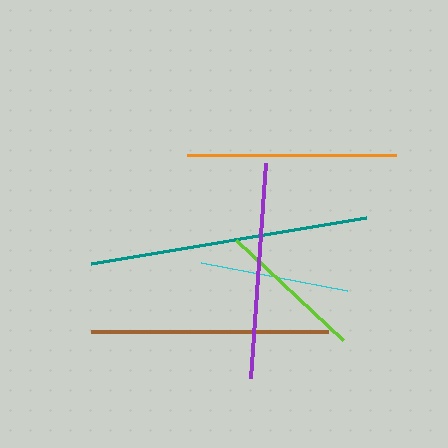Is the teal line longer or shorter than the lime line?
The teal line is longer than the lime line.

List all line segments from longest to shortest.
From longest to shortest: teal, brown, purple, orange, cyan, lime.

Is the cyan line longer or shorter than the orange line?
The orange line is longer than the cyan line.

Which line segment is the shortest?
The lime line is the shortest at approximately 146 pixels.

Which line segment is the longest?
The teal line is the longest at approximately 279 pixels.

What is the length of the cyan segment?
The cyan segment is approximately 148 pixels long.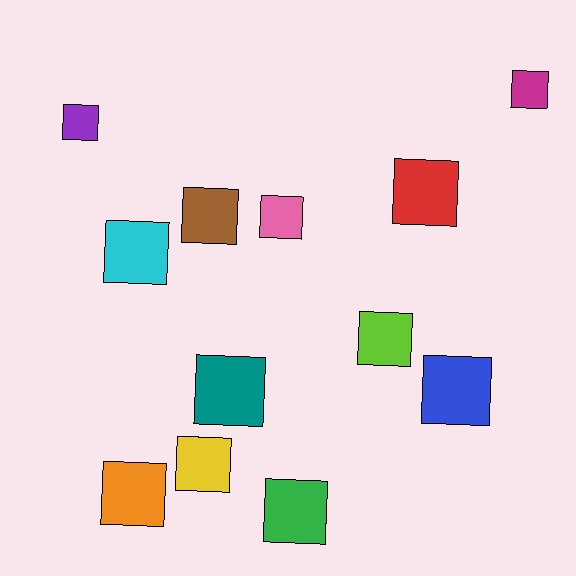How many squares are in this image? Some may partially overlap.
There are 12 squares.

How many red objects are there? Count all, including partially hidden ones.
There is 1 red object.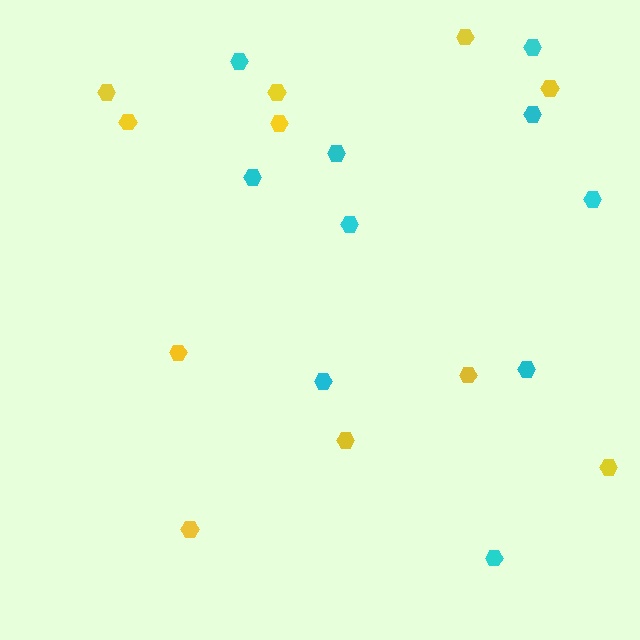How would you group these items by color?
There are 2 groups: one group of cyan hexagons (10) and one group of yellow hexagons (11).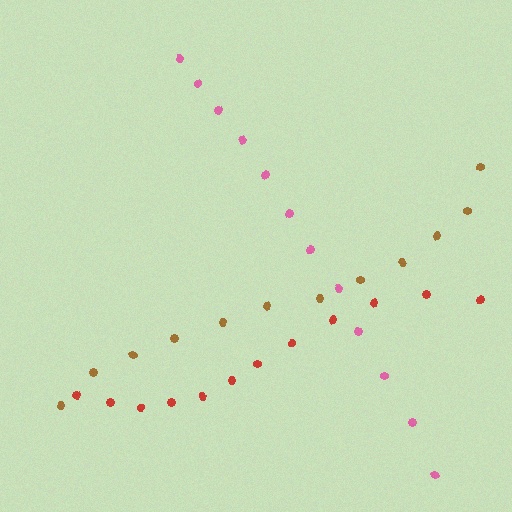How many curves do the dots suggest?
There are 3 distinct paths.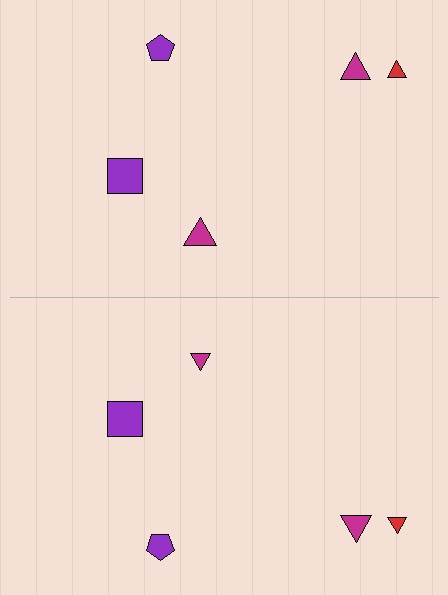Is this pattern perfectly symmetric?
No, the pattern is not perfectly symmetric. The magenta triangle on the bottom side has a different size than its mirror counterpart.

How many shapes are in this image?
There are 10 shapes in this image.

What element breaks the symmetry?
The magenta triangle on the bottom side has a different size than its mirror counterpart.